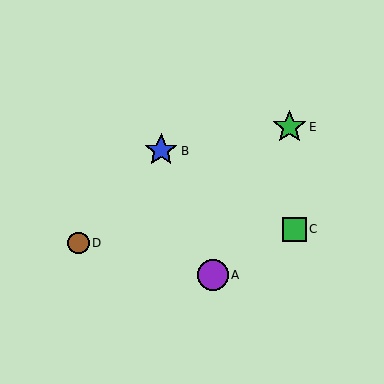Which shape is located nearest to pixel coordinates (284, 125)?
The green star (labeled E) at (290, 127) is nearest to that location.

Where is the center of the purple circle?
The center of the purple circle is at (213, 275).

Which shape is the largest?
The green star (labeled E) is the largest.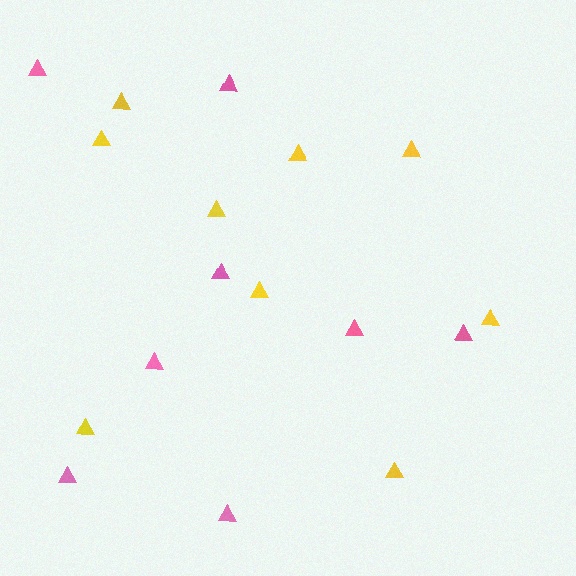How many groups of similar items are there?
There are 2 groups: one group of pink triangles (8) and one group of yellow triangles (9).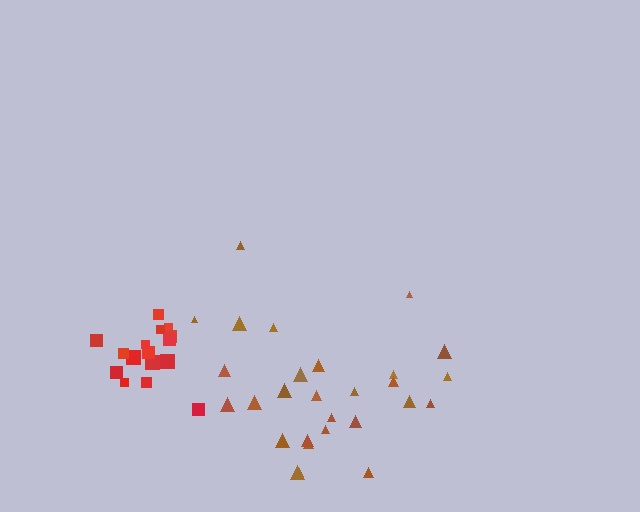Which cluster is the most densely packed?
Red.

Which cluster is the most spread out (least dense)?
Brown.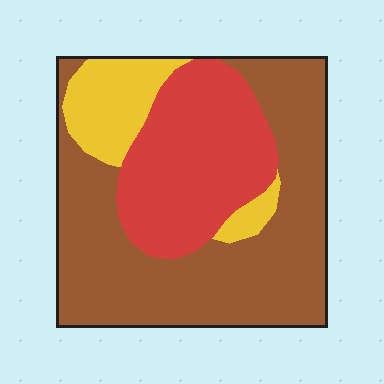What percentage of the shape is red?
Red takes up about one third (1/3) of the shape.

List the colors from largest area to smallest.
From largest to smallest: brown, red, yellow.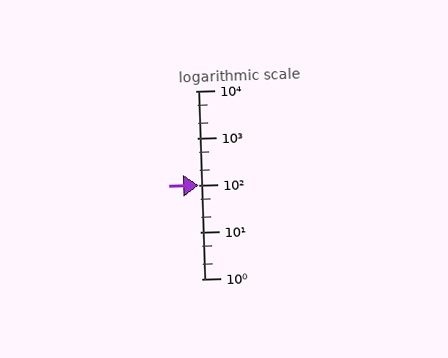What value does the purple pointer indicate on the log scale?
The pointer indicates approximately 99.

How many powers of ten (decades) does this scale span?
The scale spans 4 decades, from 1 to 10000.